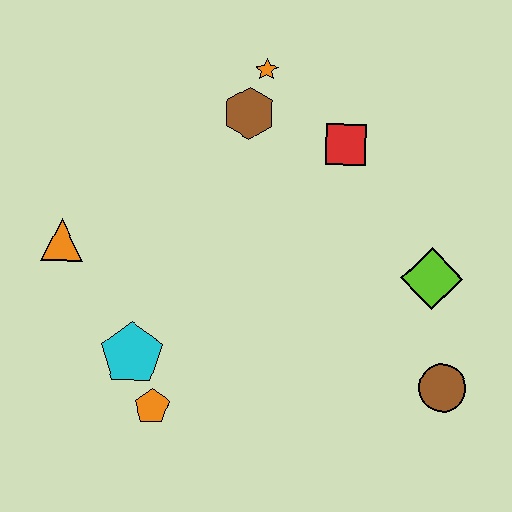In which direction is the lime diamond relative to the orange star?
The lime diamond is below the orange star.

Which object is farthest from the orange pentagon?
The orange star is farthest from the orange pentagon.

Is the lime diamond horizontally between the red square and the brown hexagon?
No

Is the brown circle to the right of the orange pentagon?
Yes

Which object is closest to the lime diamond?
The brown circle is closest to the lime diamond.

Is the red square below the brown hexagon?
Yes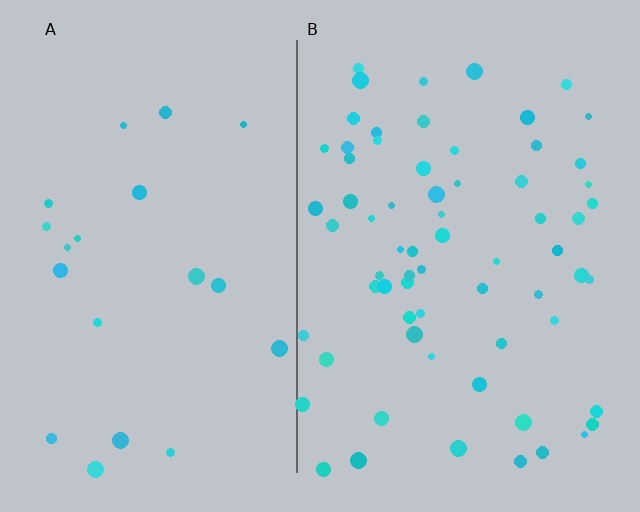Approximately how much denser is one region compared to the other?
Approximately 3.3× — region B over region A.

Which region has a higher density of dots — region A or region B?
B (the right).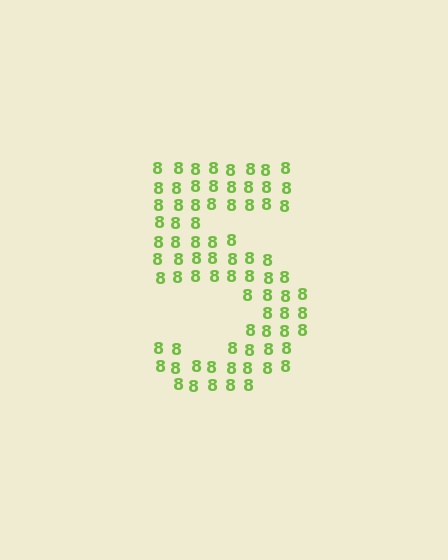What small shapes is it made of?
It is made of small digit 8's.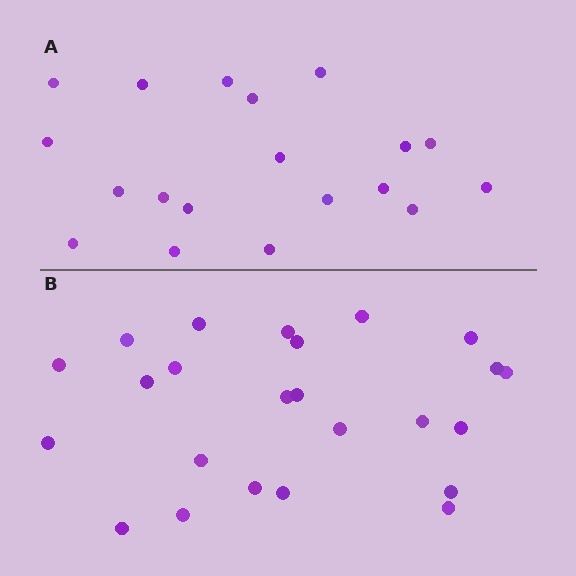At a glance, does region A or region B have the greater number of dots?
Region B (the bottom region) has more dots.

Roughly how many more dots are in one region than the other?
Region B has about 5 more dots than region A.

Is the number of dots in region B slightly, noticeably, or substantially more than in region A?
Region B has noticeably more, but not dramatically so. The ratio is roughly 1.3 to 1.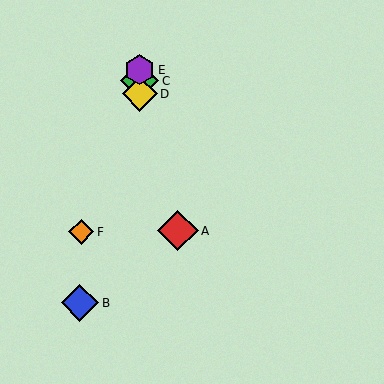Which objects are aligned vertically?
Objects C, D, E are aligned vertically.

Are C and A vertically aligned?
No, C is at x≈140 and A is at x≈178.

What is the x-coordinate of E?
Object E is at x≈140.